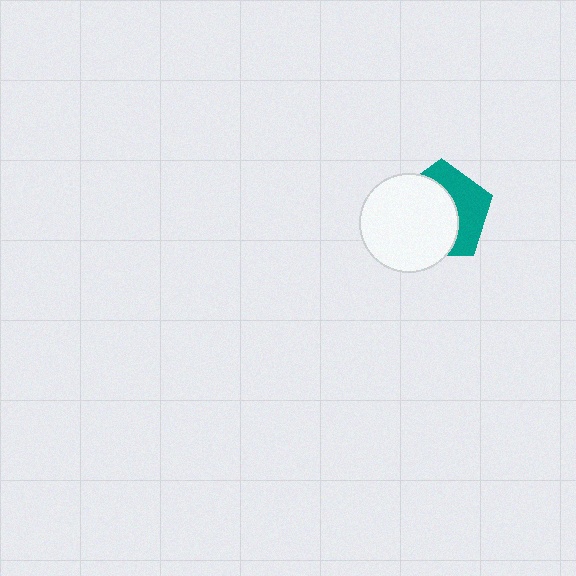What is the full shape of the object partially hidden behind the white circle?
The partially hidden object is a teal pentagon.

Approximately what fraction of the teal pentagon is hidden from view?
Roughly 59% of the teal pentagon is hidden behind the white circle.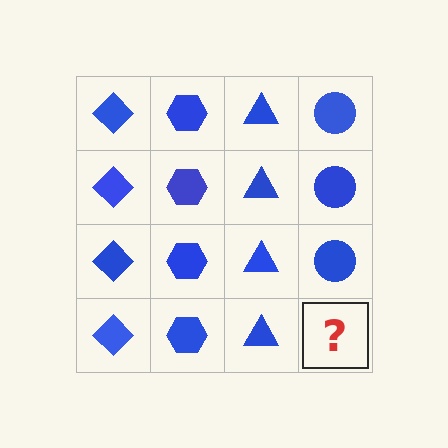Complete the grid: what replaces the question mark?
The question mark should be replaced with a blue circle.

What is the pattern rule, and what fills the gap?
The rule is that each column has a consistent shape. The gap should be filled with a blue circle.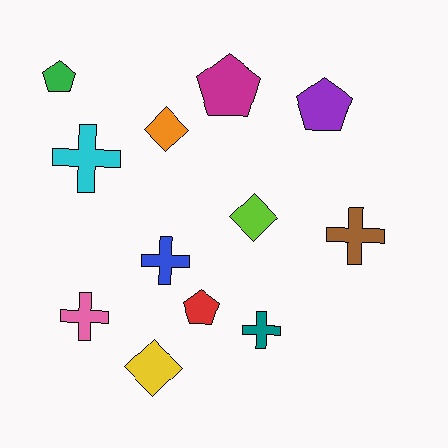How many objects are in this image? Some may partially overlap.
There are 12 objects.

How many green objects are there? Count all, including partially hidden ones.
There is 1 green object.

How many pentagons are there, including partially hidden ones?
There are 4 pentagons.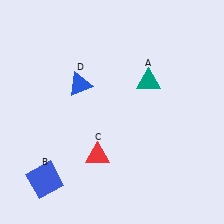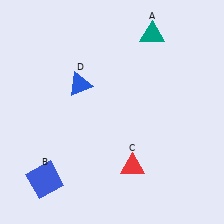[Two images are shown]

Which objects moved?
The objects that moved are: the teal triangle (A), the red triangle (C).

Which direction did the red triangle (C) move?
The red triangle (C) moved right.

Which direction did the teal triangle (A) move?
The teal triangle (A) moved up.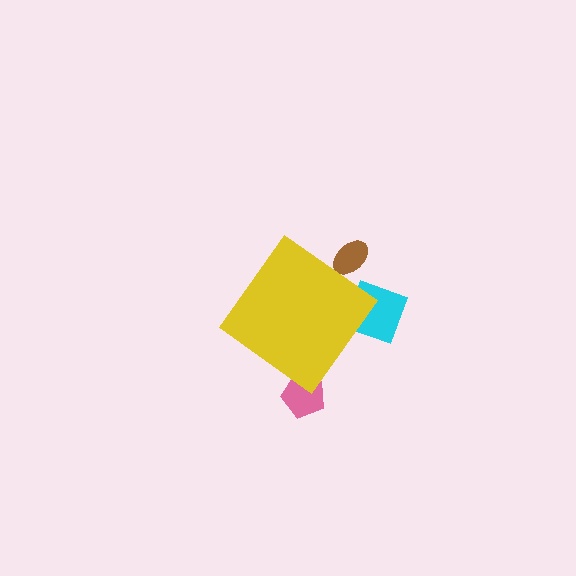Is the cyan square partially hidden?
Yes, the cyan square is partially hidden behind the yellow diamond.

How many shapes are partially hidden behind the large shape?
3 shapes are partially hidden.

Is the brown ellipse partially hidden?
Yes, the brown ellipse is partially hidden behind the yellow diamond.